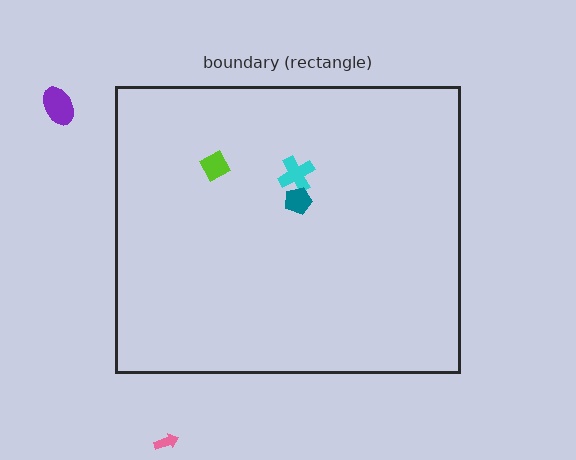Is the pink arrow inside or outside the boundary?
Outside.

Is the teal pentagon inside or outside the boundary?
Inside.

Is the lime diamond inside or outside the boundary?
Inside.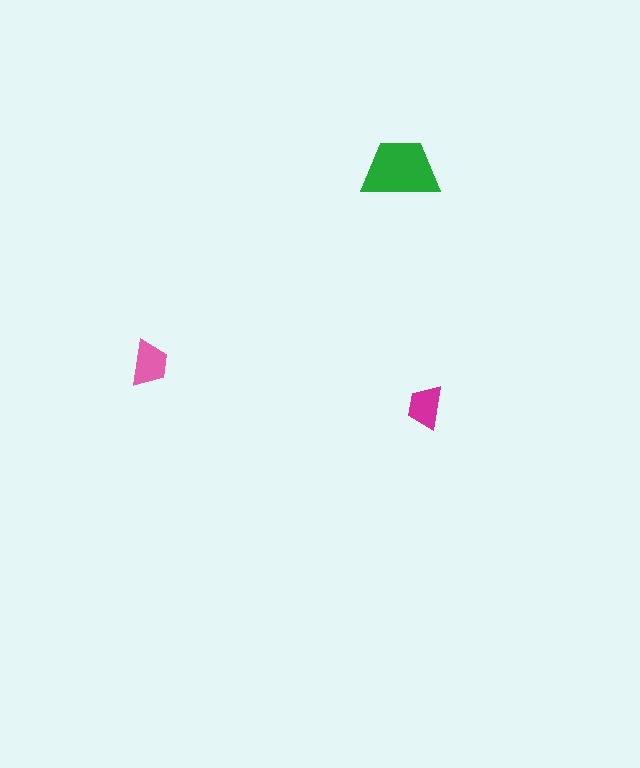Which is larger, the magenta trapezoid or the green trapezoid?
The green one.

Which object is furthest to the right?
The magenta trapezoid is rightmost.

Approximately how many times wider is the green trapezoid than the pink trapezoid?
About 1.5 times wider.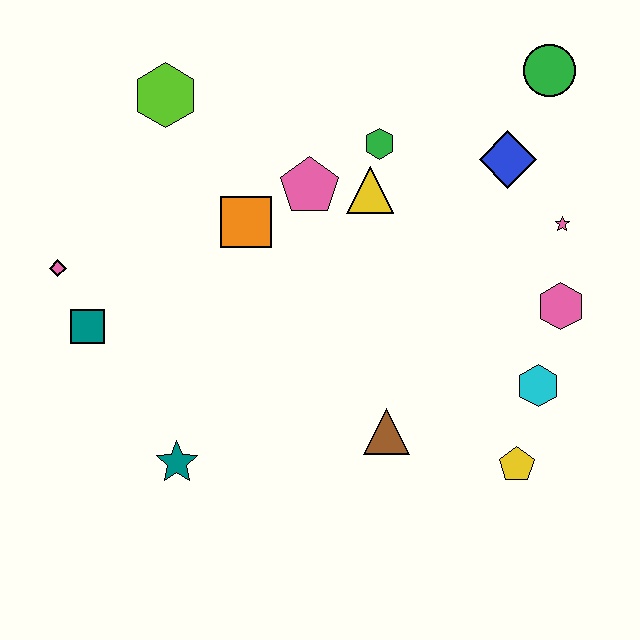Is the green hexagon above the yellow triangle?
Yes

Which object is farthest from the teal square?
The green circle is farthest from the teal square.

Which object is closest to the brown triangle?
The yellow pentagon is closest to the brown triangle.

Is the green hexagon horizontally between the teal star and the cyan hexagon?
Yes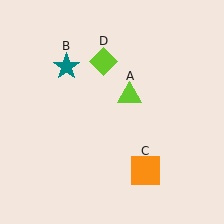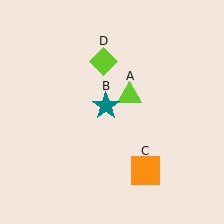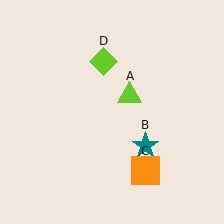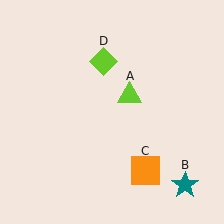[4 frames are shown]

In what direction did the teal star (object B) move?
The teal star (object B) moved down and to the right.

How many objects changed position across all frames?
1 object changed position: teal star (object B).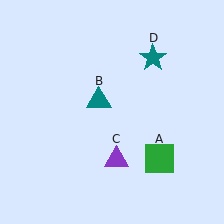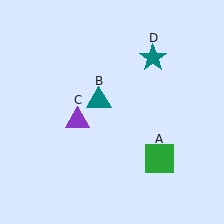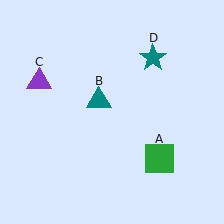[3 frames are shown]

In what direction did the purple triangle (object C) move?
The purple triangle (object C) moved up and to the left.